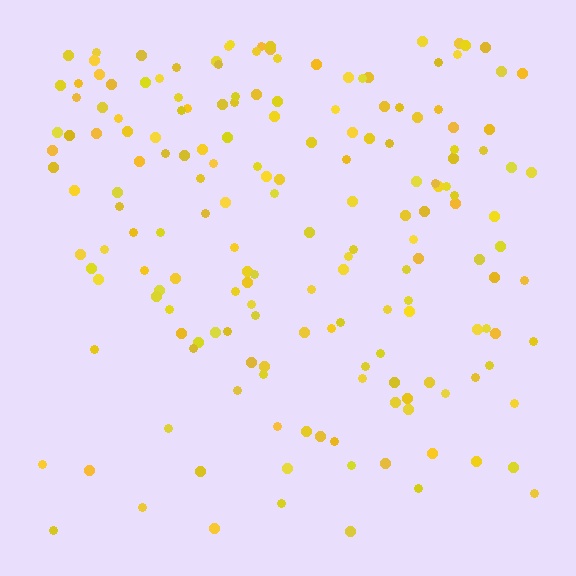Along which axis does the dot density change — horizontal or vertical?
Vertical.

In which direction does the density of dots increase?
From bottom to top, with the top side densest.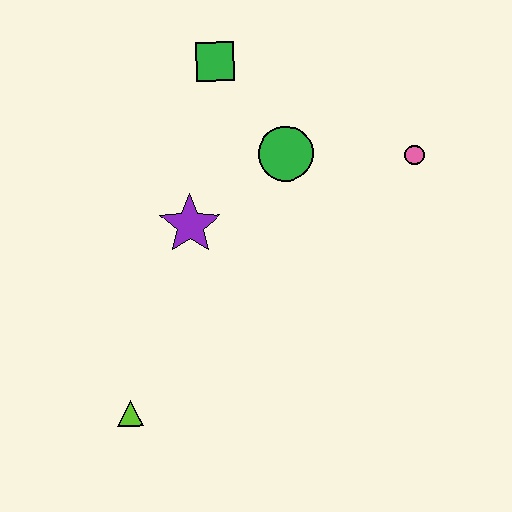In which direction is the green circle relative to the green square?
The green circle is below the green square.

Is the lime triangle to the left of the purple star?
Yes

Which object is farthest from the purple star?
The pink circle is farthest from the purple star.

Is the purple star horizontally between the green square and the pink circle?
No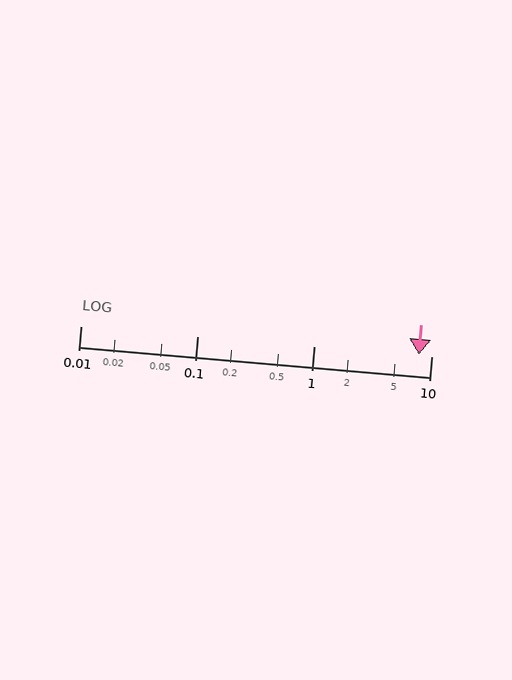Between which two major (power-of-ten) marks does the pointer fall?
The pointer is between 1 and 10.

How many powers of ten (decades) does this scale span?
The scale spans 3 decades, from 0.01 to 10.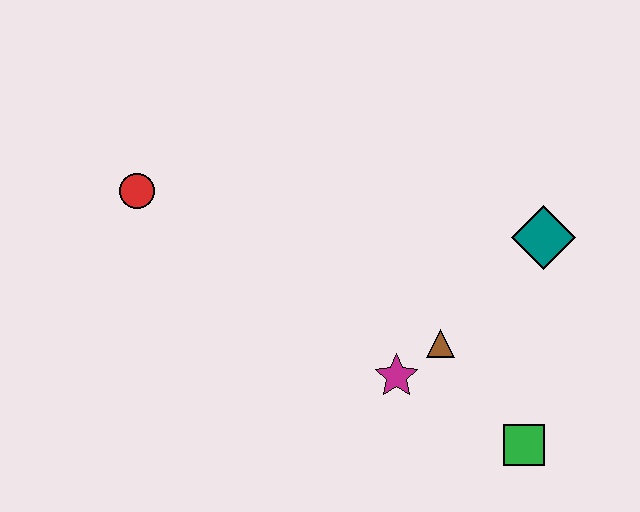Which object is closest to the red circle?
The magenta star is closest to the red circle.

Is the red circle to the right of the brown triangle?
No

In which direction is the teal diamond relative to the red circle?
The teal diamond is to the right of the red circle.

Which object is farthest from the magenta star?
The red circle is farthest from the magenta star.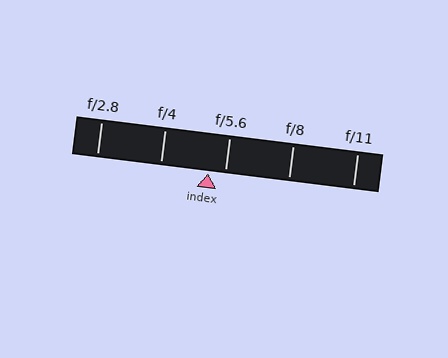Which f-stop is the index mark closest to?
The index mark is closest to f/5.6.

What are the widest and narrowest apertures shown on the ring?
The widest aperture shown is f/2.8 and the narrowest is f/11.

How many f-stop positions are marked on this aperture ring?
There are 5 f-stop positions marked.